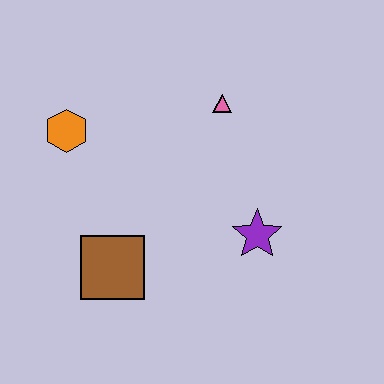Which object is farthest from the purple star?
The orange hexagon is farthest from the purple star.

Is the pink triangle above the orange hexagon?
Yes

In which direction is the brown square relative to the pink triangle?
The brown square is below the pink triangle.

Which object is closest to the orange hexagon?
The brown square is closest to the orange hexagon.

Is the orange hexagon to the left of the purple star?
Yes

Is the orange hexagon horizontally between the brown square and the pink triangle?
No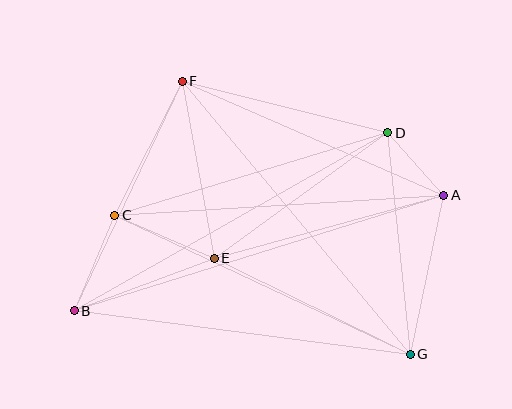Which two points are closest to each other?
Points A and D are closest to each other.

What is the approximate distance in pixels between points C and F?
The distance between C and F is approximately 150 pixels.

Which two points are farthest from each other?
Points A and B are farthest from each other.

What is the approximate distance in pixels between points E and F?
The distance between E and F is approximately 180 pixels.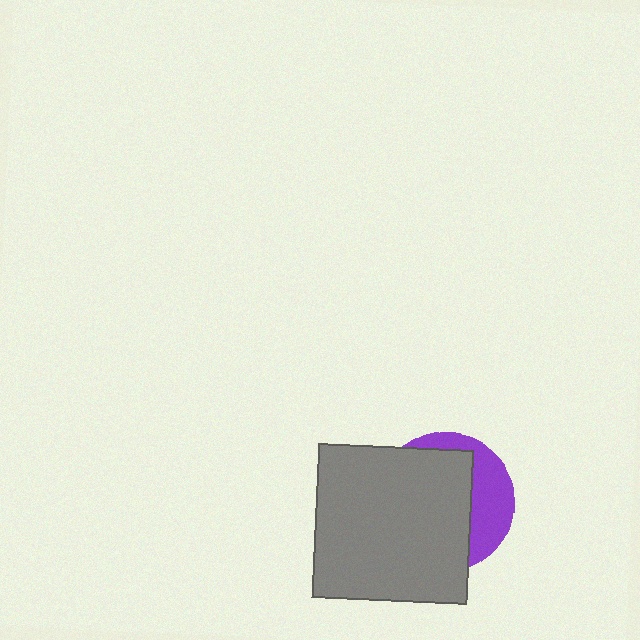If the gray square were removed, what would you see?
You would see the complete purple circle.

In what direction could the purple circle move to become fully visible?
The purple circle could move right. That would shift it out from behind the gray square entirely.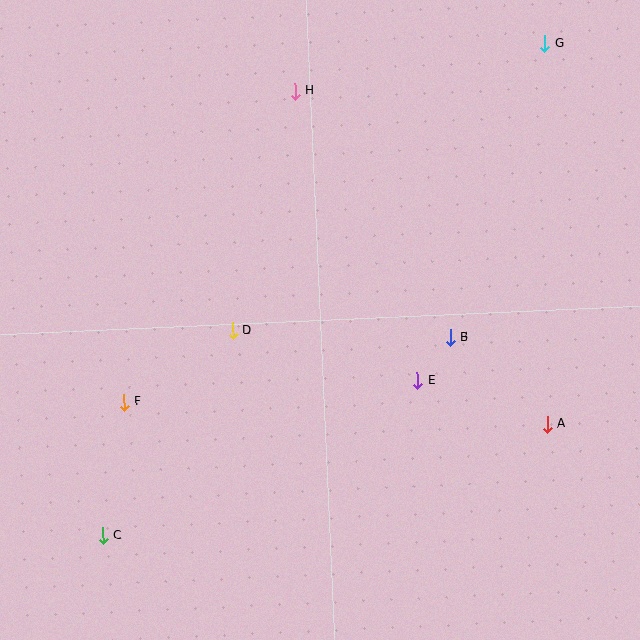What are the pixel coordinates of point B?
Point B is at (450, 337).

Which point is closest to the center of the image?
Point D at (232, 331) is closest to the center.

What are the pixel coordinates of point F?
Point F is at (124, 402).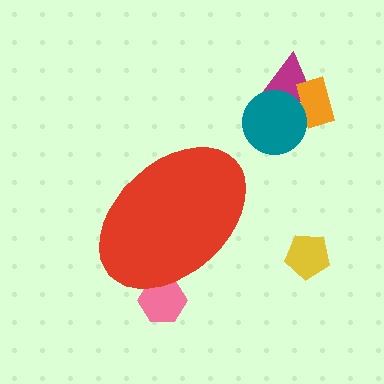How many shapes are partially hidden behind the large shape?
1 shape is partially hidden.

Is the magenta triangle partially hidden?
No, the magenta triangle is fully visible.